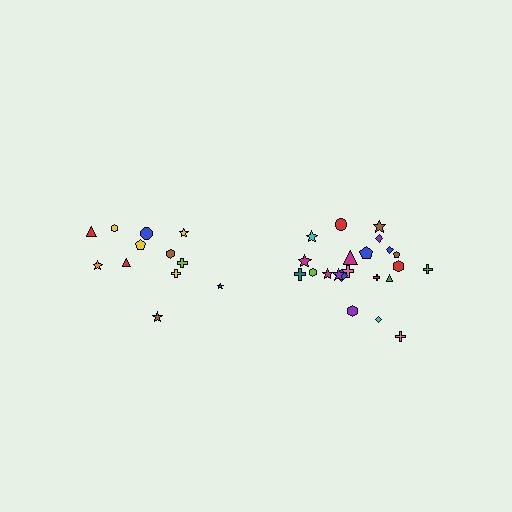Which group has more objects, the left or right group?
The right group.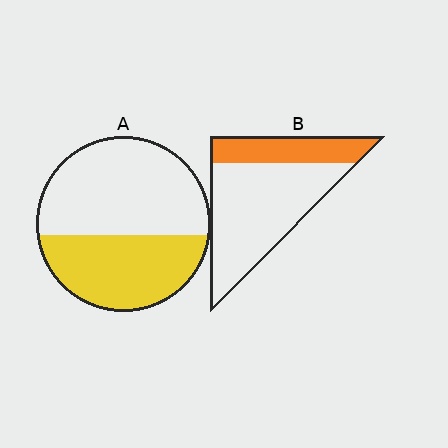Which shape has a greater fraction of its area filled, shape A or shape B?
Shape A.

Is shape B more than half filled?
No.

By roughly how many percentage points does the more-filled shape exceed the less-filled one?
By roughly 15 percentage points (A over B).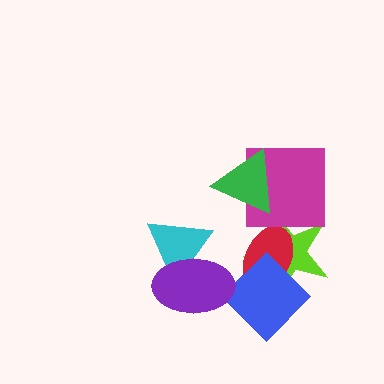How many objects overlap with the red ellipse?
2 objects overlap with the red ellipse.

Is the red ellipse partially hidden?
Yes, it is partially covered by another shape.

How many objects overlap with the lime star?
3 objects overlap with the lime star.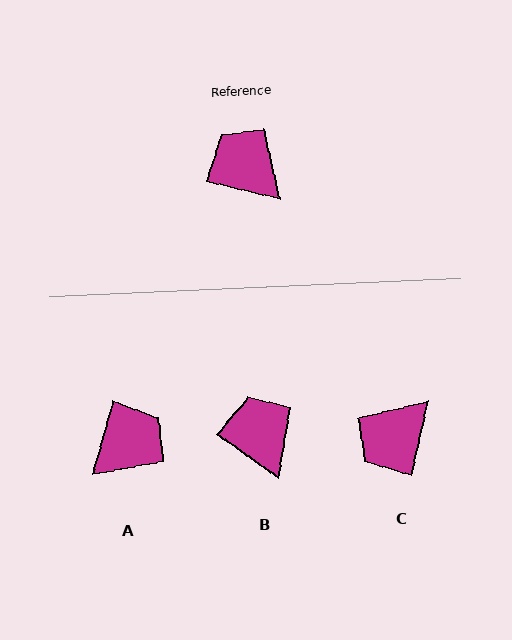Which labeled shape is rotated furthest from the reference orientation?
A, about 93 degrees away.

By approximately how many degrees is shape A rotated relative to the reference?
Approximately 93 degrees clockwise.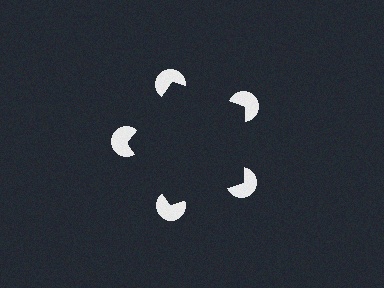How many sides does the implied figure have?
5 sides.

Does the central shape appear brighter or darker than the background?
It typically appears slightly darker than the background, even though no actual brightness change is drawn.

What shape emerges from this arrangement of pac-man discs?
An illusory pentagon — its edges are inferred from the aligned wedge cuts in the pac-man discs, not physically drawn.